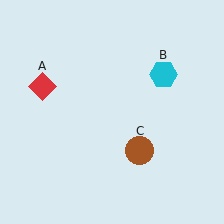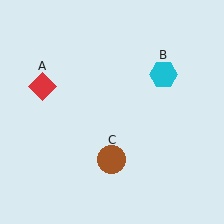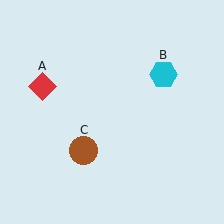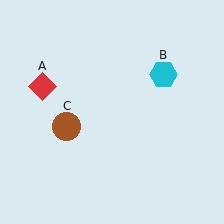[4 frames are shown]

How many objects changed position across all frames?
1 object changed position: brown circle (object C).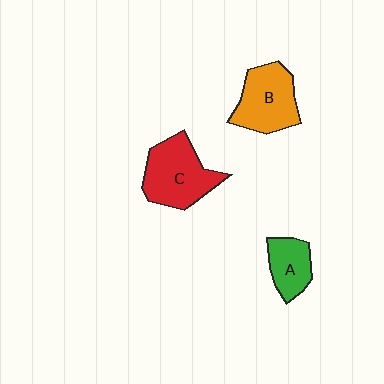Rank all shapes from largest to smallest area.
From largest to smallest: C (red), B (orange), A (green).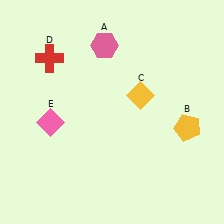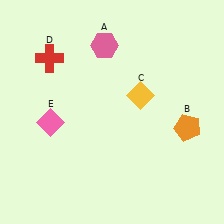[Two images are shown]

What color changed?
The pentagon (B) changed from yellow in Image 1 to orange in Image 2.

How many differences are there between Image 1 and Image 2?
There is 1 difference between the two images.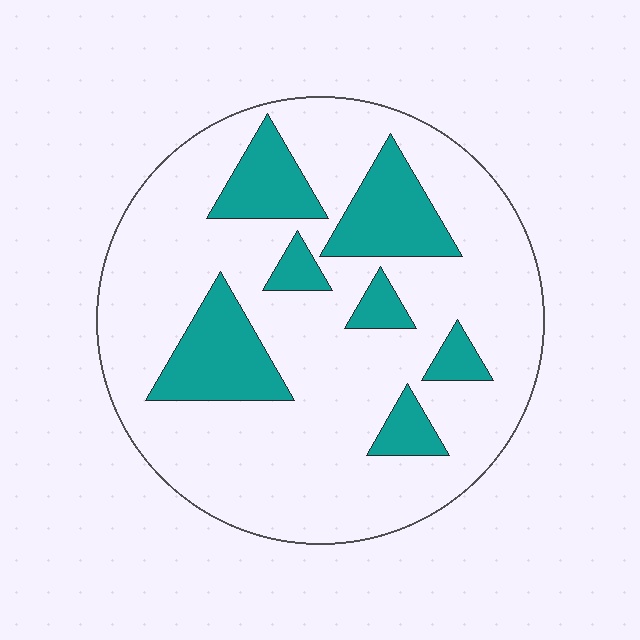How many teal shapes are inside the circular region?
7.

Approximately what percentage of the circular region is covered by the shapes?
Approximately 20%.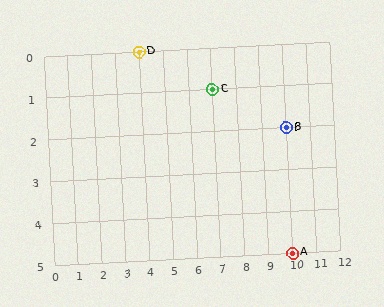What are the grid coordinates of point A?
Point A is at grid coordinates (10, 5).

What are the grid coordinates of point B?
Point B is at grid coordinates (10, 2).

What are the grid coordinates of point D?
Point D is at grid coordinates (4, 0).